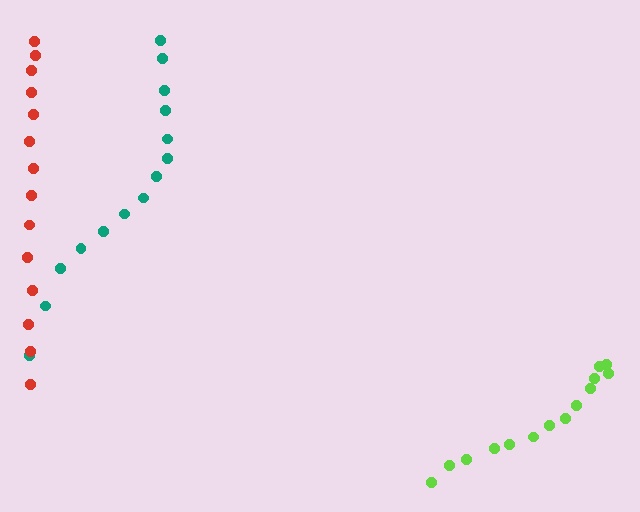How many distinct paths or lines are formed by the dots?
There are 3 distinct paths.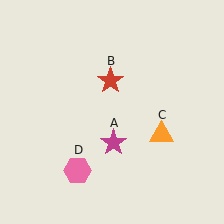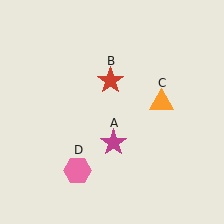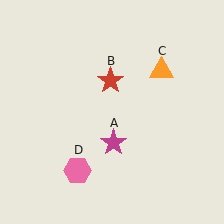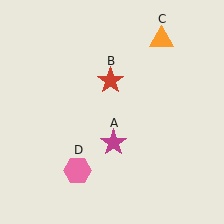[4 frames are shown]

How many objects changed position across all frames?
1 object changed position: orange triangle (object C).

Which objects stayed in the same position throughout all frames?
Magenta star (object A) and red star (object B) and pink hexagon (object D) remained stationary.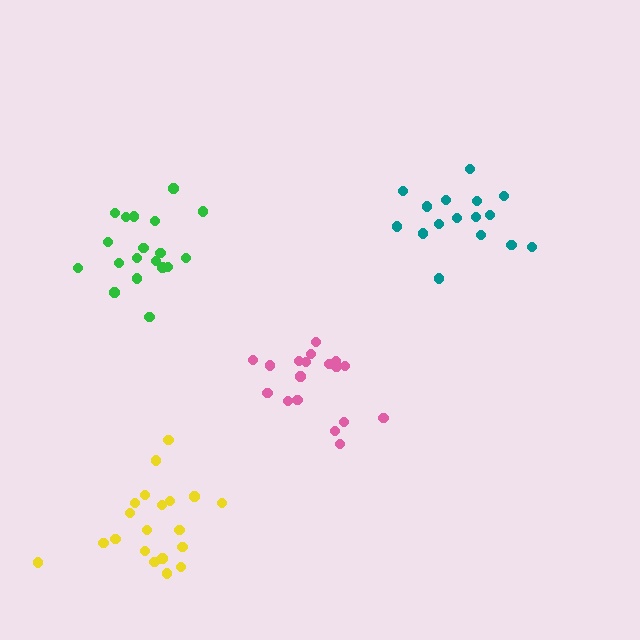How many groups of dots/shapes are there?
There are 4 groups.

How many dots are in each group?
Group 1: 19 dots, Group 2: 19 dots, Group 3: 16 dots, Group 4: 20 dots (74 total).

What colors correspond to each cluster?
The clusters are colored: green, pink, teal, yellow.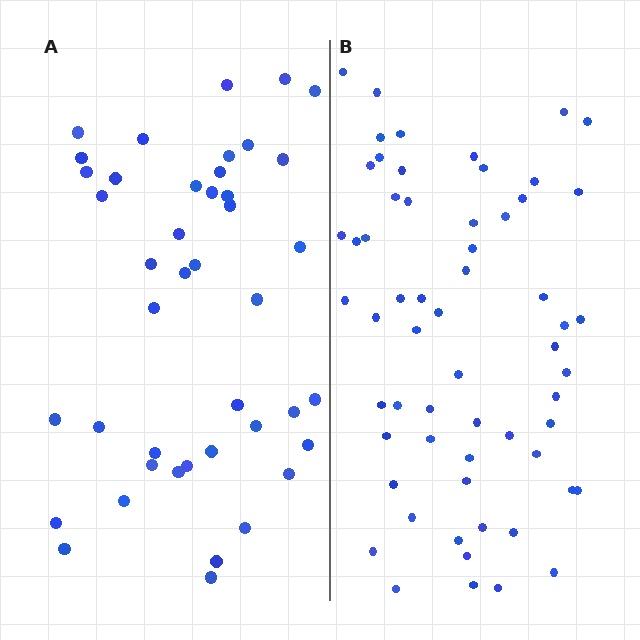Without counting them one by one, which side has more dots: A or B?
Region B (the right region) has more dots.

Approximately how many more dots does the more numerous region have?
Region B has approximately 15 more dots than region A.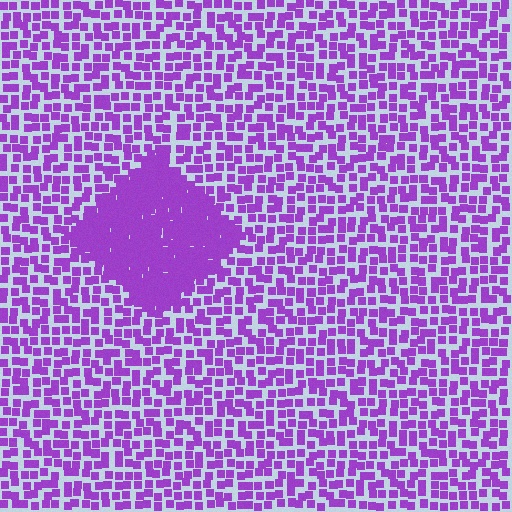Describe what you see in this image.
The image contains small purple elements arranged at two different densities. A diamond-shaped region is visible where the elements are more densely packed than the surrounding area.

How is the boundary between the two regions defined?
The boundary is defined by a change in element density (approximately 2.5x ratio). All elements are the same color, size, and shape.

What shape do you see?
I see a diamond.